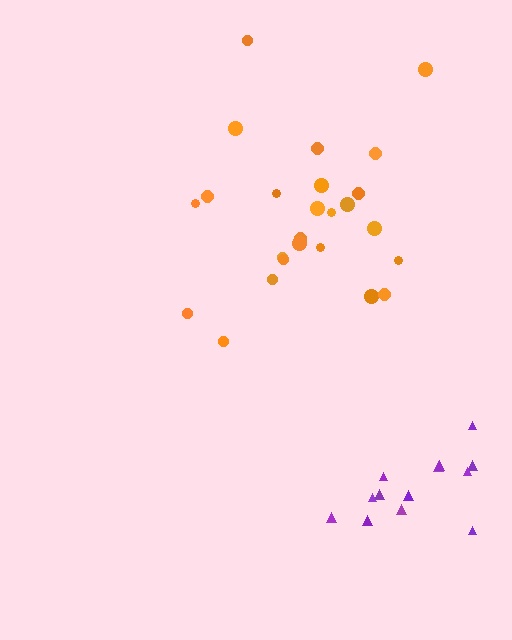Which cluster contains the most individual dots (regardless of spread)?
Orange (25).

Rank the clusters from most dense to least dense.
purple, orange.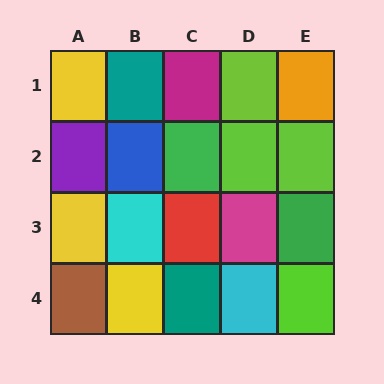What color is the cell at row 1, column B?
Teal.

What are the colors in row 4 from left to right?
Brown, yellow, teal, cyan, lime.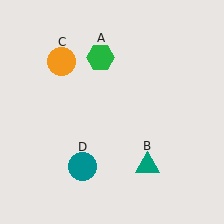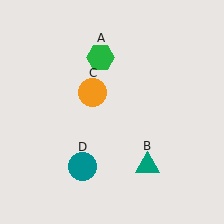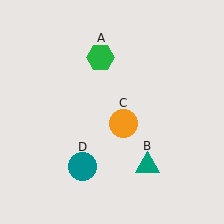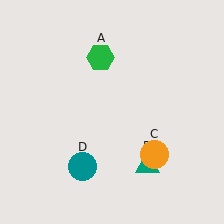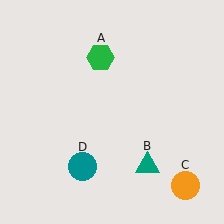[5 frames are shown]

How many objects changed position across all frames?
1 object changed position: orange circle (object C).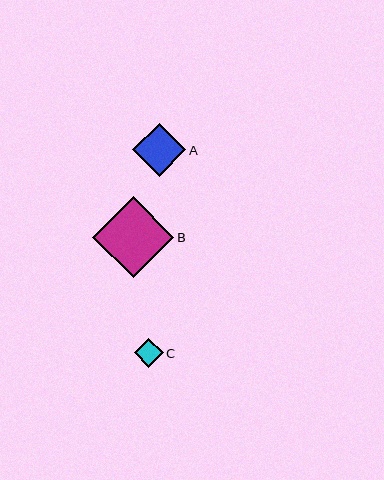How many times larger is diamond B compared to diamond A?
Diamond B is approximately 1.5 times the size of diamond A.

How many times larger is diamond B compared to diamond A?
Diamond B is approximately 1.5 times the size of diamond A.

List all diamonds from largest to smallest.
From largest to smallest: B, A, C.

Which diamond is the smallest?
Diamond C is the smallest with a size of approximately 29 pixels.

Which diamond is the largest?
Diamond B is the largest with a size of approximately 81 pixels.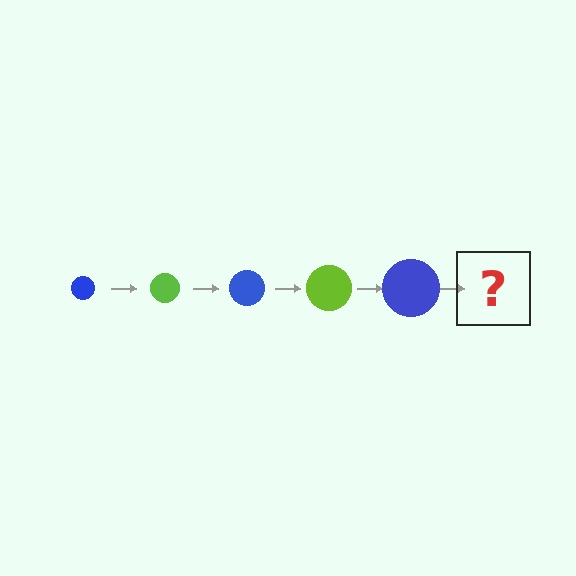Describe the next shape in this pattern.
It should be a lime circle, larger than the previous one.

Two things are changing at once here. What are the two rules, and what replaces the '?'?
The two rules are that the circle grows larger each step and the color cycles through blue and lime. The '?' should be a lime circle, larger than the previous one.